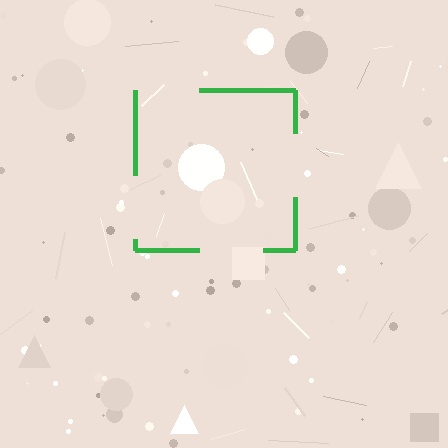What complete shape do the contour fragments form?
The contour fragments form a square.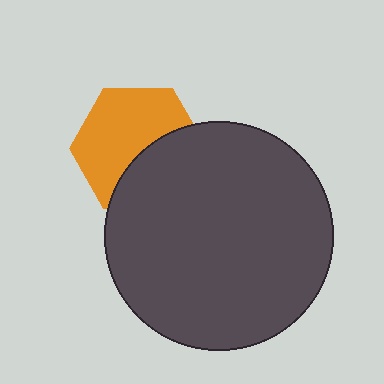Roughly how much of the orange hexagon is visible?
About half of it is visible (roughly 60%).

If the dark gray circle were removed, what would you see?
You would see the complete orange hexagon.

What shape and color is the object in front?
The object in front is a dark gray circle.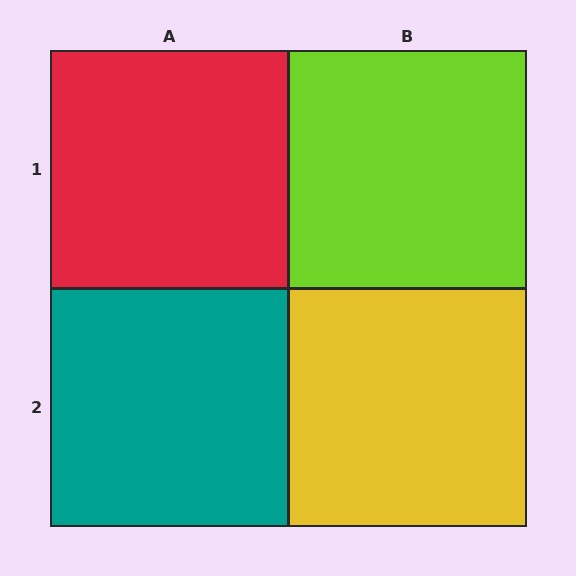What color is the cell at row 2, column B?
Yellow.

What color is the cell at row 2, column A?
Teal.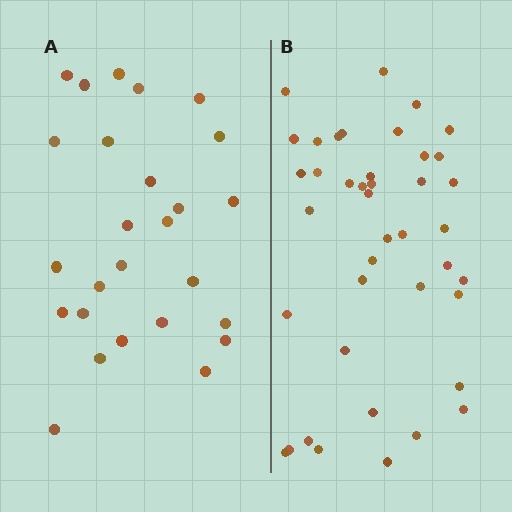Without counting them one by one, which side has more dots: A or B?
Region B (the right region) has more dots.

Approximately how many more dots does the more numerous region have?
Region B has approximately 15 more dots than region A.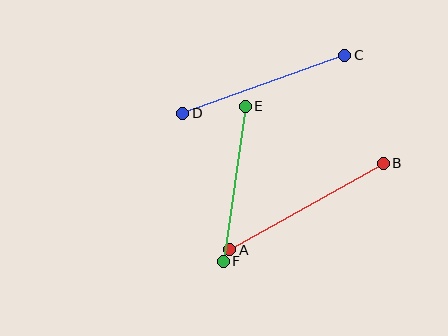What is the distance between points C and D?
The distance is approximately 172 pixels.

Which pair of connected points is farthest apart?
Points A and B are farthest apart.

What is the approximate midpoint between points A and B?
The midpoint is at approximately (306, 206) pixels.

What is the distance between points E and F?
The distance is approximately 157 pixels.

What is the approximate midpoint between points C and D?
The midpoint is at approximately (264, 84) pixels.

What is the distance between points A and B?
The distance is approximately 176 pixels.